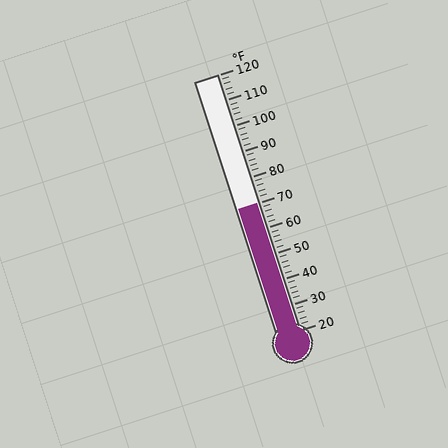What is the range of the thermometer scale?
The thermometer scale ranges from 20°F to 120°F.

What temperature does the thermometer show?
The thermometer shows approximately 70°F.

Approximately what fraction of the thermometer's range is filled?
The thermometer is filled to approximately 50% of its range.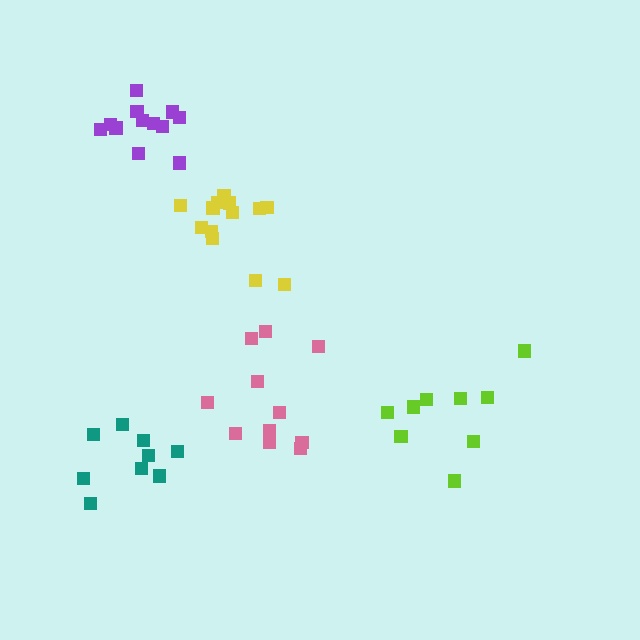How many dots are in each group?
Group 1: 13 dots, Group 2: 11 dots, Group 3: 12 dots, Group 4: 9 dots, Group 5: 9 dots (54 total).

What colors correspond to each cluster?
The clusters are colored: yellow, pink, purple, teal, lime.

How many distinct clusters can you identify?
There are 5 distinct clusters.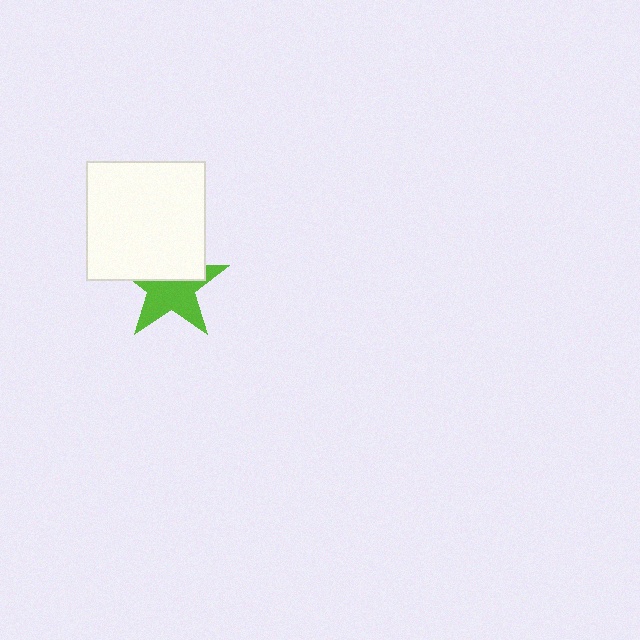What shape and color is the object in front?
The object in front is a white square.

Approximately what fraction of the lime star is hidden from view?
Roughly 43% of the lime star is hidden behind the white square.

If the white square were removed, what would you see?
You would see the complete lime star.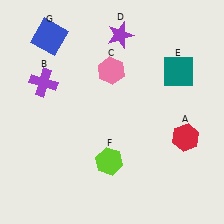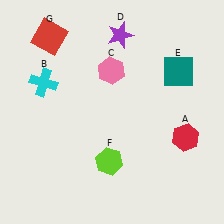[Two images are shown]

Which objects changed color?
B changed from purple to cyan. G changed from blue to red.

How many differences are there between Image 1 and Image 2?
There are 2 differences between the two images.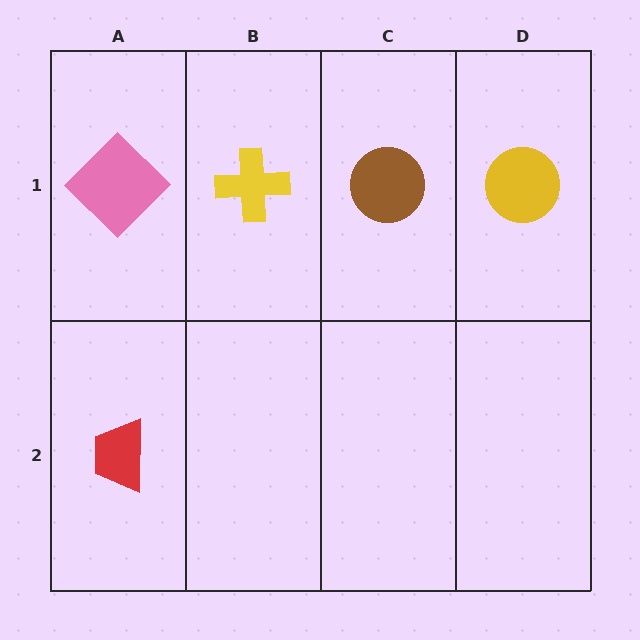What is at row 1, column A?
A pink diamond.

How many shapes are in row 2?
1 shape.